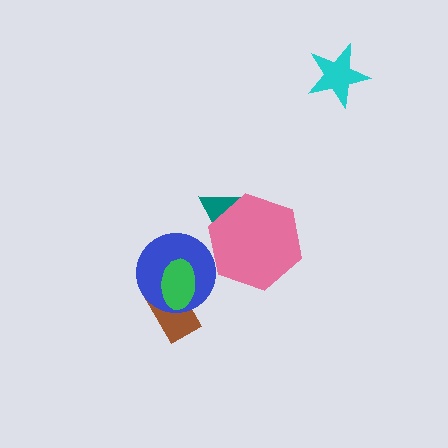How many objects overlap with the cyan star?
0 objects overlap with the cyan star.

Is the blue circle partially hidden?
Yes, it is partially covered by another shape.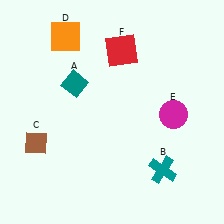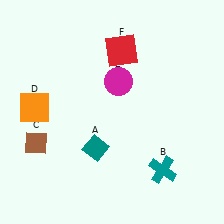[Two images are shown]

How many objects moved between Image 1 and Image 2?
3 objects moved between the two images.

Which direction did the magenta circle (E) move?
The magenta circle (E) moved left.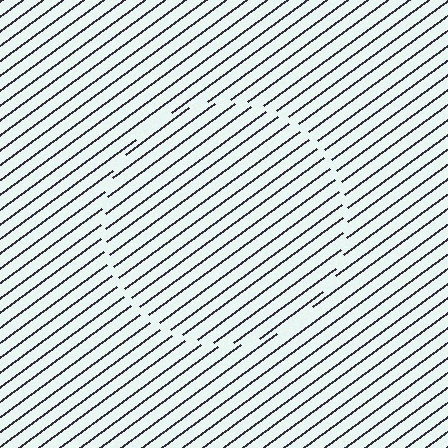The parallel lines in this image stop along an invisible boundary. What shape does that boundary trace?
An illusory circle. The interior of the shape contains the same grating, shifted by half a period — the contour is defined by the phase discontinuity where line-ends from the inner and outer gratings abut.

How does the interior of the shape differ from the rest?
The interior of the shape contains the same grating, shifted by half a period — the contour is defined by the phase discontinuity where line-ends from the inner and outer gratings abut.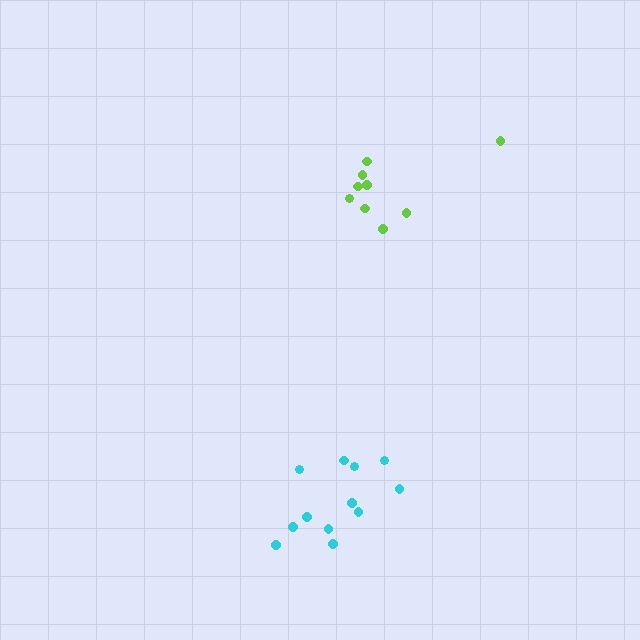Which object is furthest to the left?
The cyan cluster is leftmost.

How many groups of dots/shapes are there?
There are 2 groups.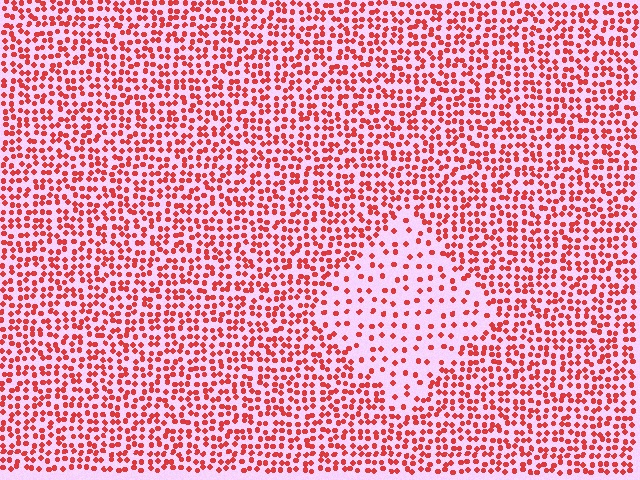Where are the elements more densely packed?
The elements are more densely packed outside the diamond boundary.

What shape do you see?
I see a diamond.